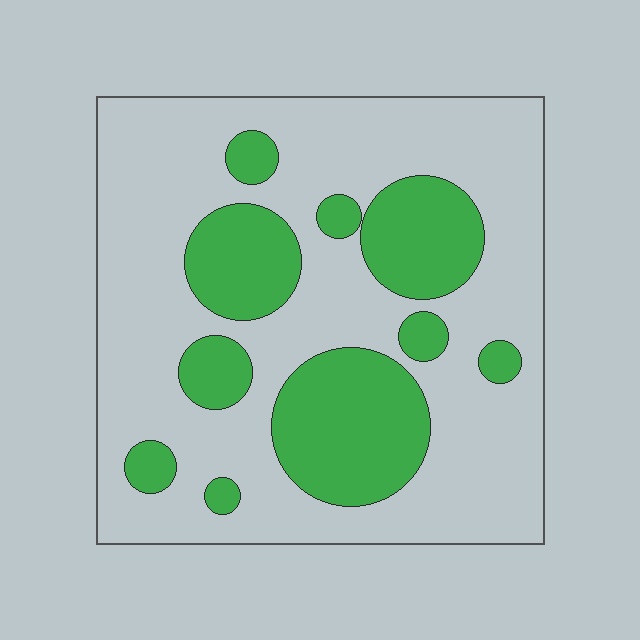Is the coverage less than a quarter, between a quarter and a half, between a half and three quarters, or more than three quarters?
Between a quarter and a half.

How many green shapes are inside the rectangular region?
10.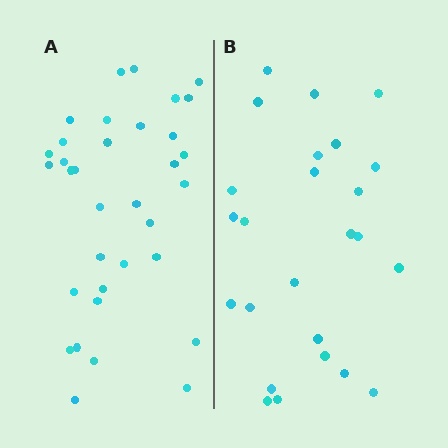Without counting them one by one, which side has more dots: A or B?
Region A (the left region) has more dots.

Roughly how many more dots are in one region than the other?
Region A has roughly 8 or so more dots than region B.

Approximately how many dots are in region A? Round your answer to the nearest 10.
About 30 dots. (The exact count is 34, which rounds to 30.)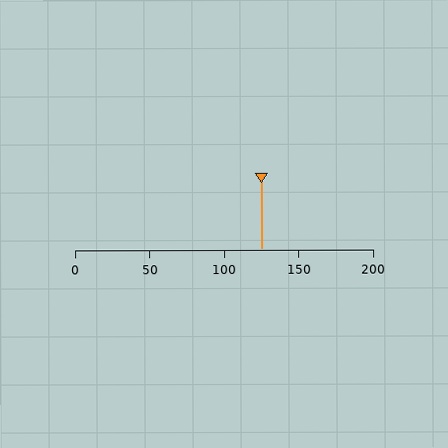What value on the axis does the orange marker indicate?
The marker indicates approximately 125.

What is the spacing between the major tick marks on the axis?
The major ticks are spaced 50 apart.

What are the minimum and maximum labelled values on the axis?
The axis runs from 0 to 200.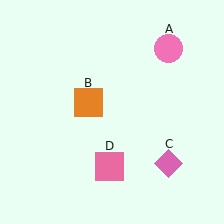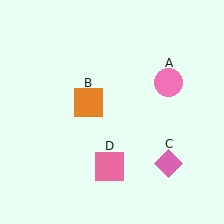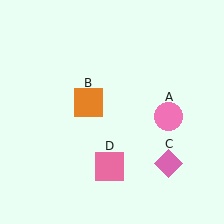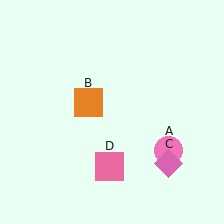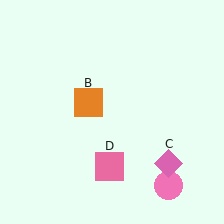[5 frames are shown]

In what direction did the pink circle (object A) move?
The pink circle (object A) moved down.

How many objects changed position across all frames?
1 object changed position: pink circle (object A).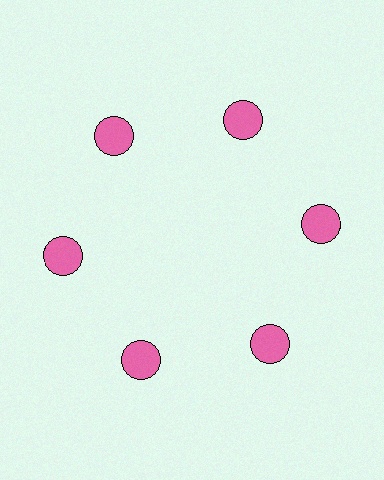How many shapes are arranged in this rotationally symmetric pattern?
There are 6 shapes, arranged in 6 groups of 1.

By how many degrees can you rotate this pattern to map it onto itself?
The pattern maps onto itself every 60 degrees of rotation.